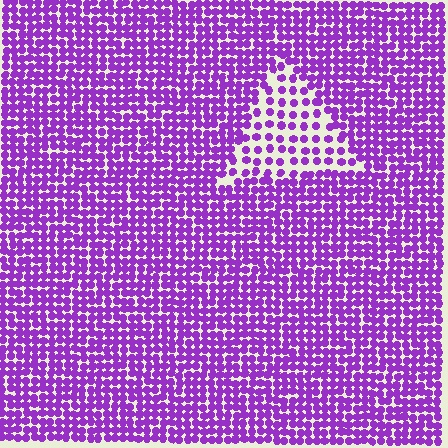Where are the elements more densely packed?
The elements are more densely packed outside the triangle boundary.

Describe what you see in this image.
The image contains small purple elements arranged at two different densities. A triangle-shaped region is visible where the elements are less densely packed than the surrounding area.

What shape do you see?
I see a triangle.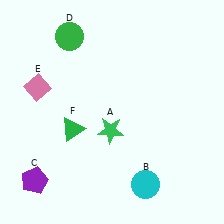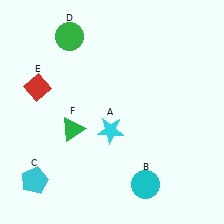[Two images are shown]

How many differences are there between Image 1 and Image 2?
There are 3 differences between the two images.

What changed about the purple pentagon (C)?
In Image 1, C is purple. In Image 2, it changed to cyan.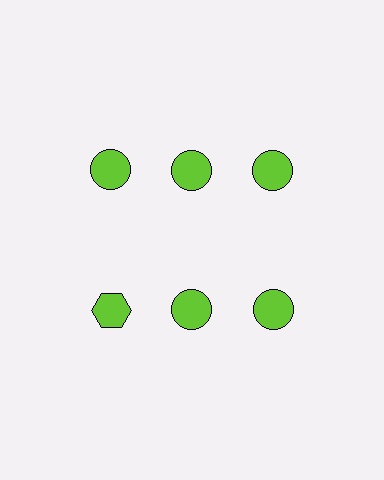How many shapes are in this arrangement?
There are 6 shapes arranged in a grid pattern.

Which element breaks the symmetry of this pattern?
The lime hexagon in the second row, leftmost column breaks the symmetry. All other shapes are lime circles.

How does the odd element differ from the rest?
It has a different shape: hexagon instead of circle.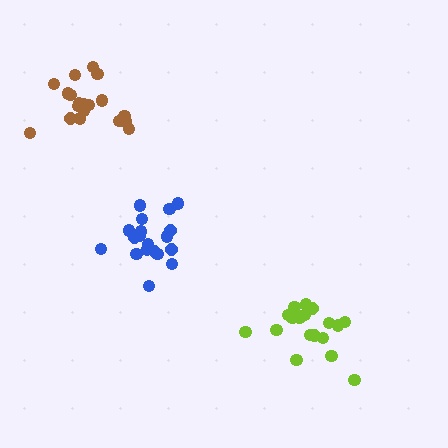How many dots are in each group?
Group 1: 19 dots, Group 2: 20 dots, Group 3: 20 dots (59 total).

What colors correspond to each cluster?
The clusters are colored: lime, brown, blue.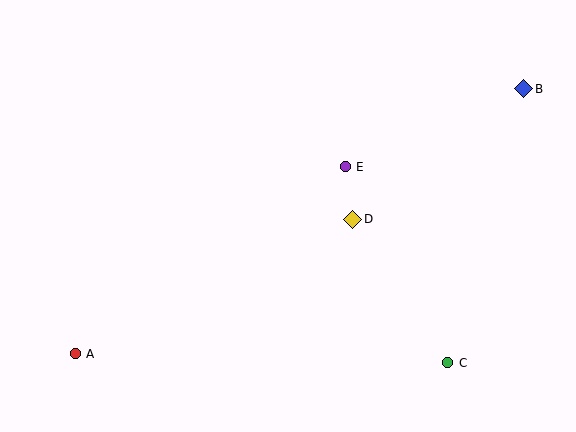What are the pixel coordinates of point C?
Point C is at (448, 363).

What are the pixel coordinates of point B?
Point B is at (524, 89).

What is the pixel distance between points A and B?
The distance between A and B is 521 pixels.